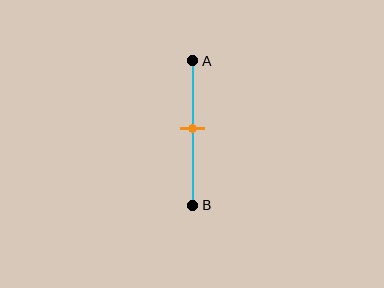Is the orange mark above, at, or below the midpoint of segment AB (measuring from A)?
The orange mark is above the midpoint of segment AB.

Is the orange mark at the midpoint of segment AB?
No, the mark is at about 45% from A, not at the 50% midpoint.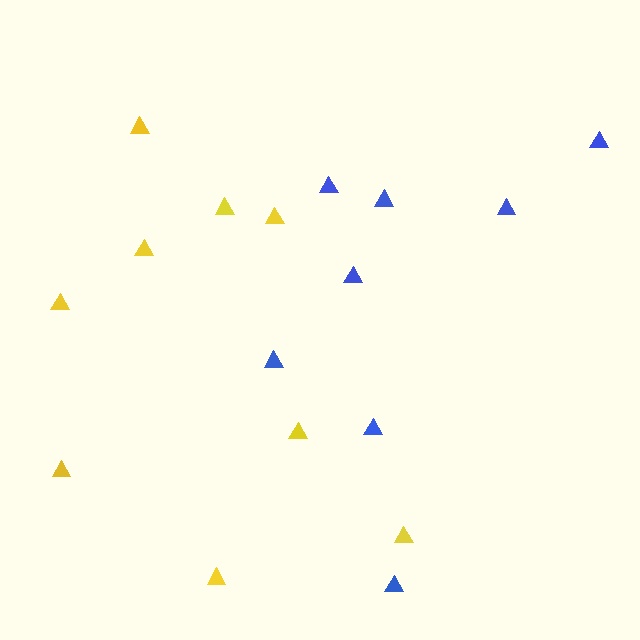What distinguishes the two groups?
There are 2 groups: one group of yellow triangles (9) and one group of blue triangles (8).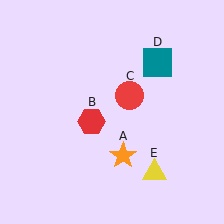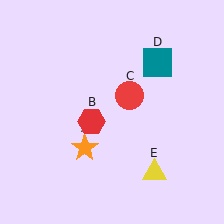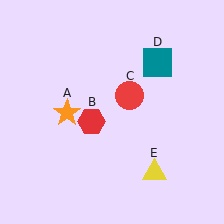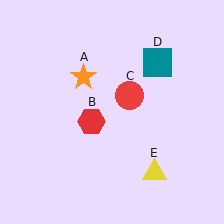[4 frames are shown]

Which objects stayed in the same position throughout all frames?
Red hexagon (object B) and red circle (object C) and teal square (object D) and yellow triangle (object E) remained stationary.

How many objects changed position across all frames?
1 object changed position: orange star (object A).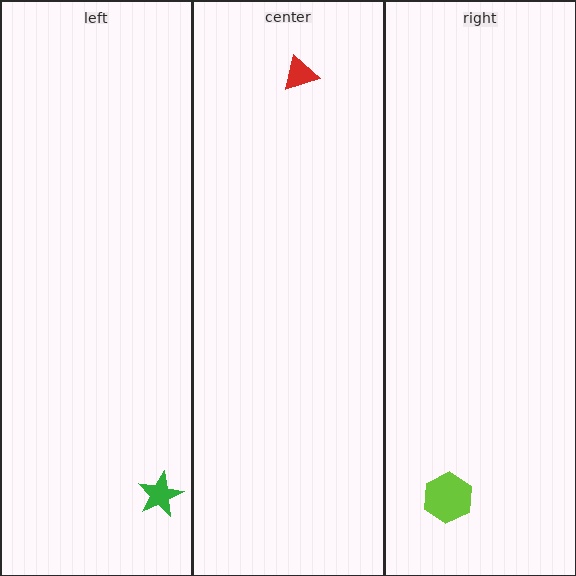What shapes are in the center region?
The red triangle.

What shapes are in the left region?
The green star.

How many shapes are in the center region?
1.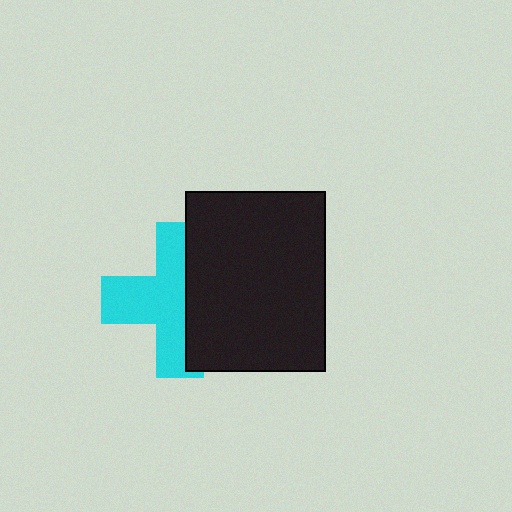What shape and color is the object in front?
The object in front is a black rectangle.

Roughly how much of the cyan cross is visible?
About half of it is visible (roughly 58%).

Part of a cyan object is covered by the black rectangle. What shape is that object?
It is a cross.